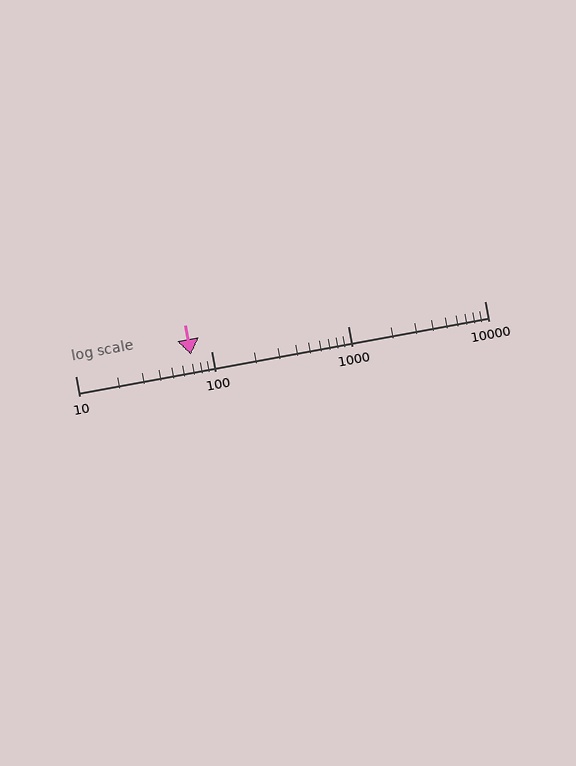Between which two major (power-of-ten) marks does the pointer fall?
The pointer is between 10 and 100.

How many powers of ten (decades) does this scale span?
The scale spans 3 decades, from 10 to 10000.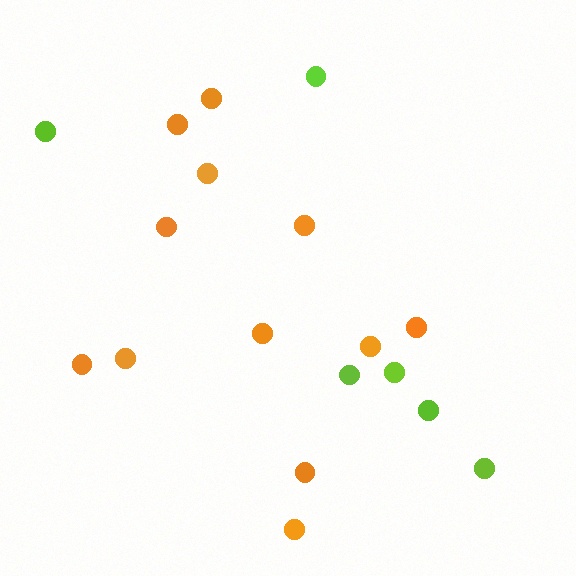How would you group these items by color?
There are 2 groups: one group of lime circles (6) and one group of orange circles (12).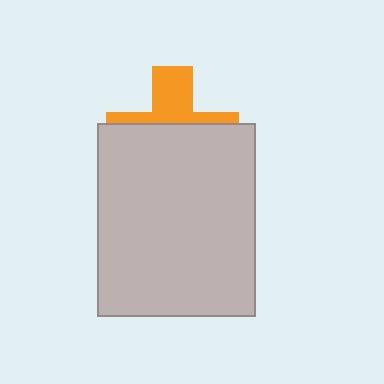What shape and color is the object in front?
The object in front is a light gray rectangle.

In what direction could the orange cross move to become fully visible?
The orange cross could move up. That would shift it out from behind the light gray rectangle entirely.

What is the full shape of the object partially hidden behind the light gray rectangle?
The partially hidden object is an orange cross.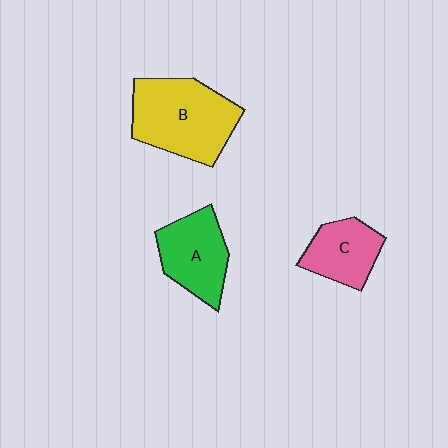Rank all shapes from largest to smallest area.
From largest to smallest: B (yellow), A (green), C (pink).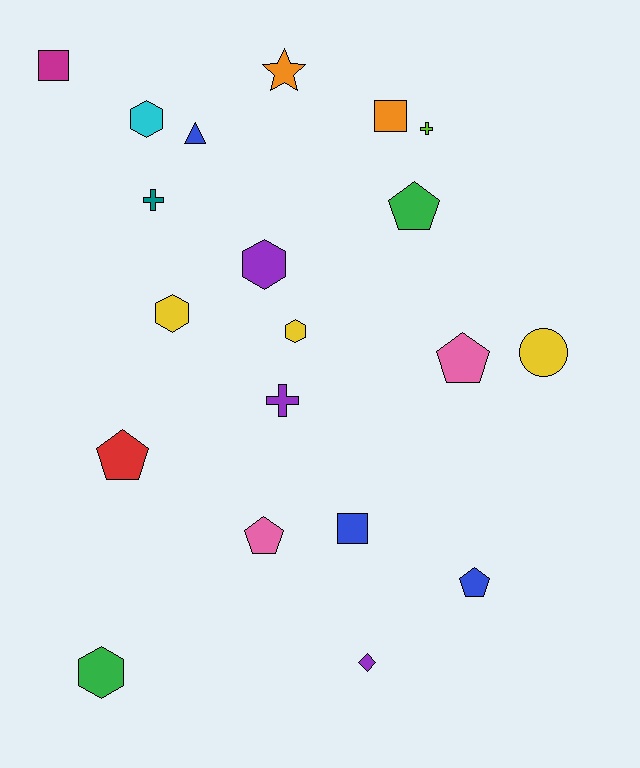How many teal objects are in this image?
There is 1 teal object.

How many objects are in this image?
There are 20 objects.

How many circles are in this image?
There is 1 circle.